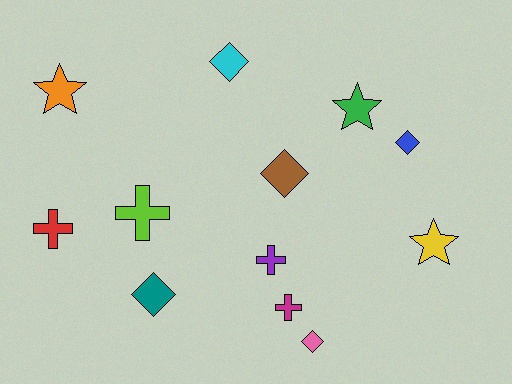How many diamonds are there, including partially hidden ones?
There are 5 diamonds.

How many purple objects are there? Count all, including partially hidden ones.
There is 1 purple object.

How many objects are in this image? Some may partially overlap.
There are 12 objects.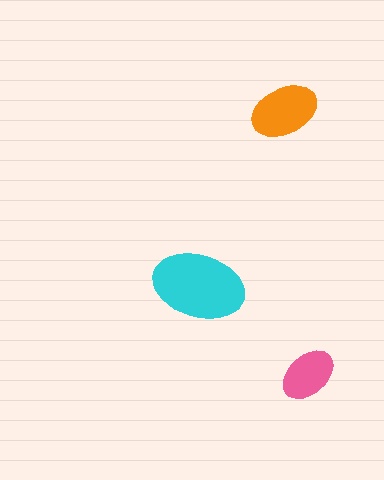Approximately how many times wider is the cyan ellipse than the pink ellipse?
About 1.5 times wider.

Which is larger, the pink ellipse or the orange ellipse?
The orange one.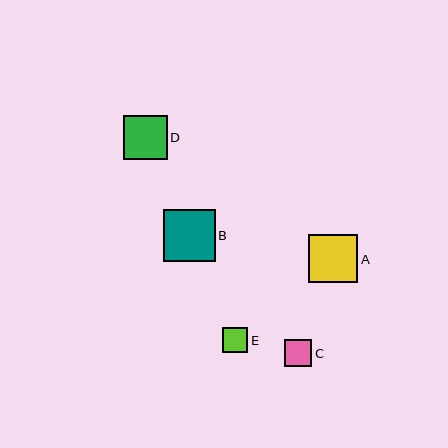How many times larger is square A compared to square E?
Square A is approximately 1.9 times the size of square E.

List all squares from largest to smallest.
From largest to smallest: B, A, D, C, E.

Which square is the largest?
Square B is the largest with a size of approximately 52 pixels.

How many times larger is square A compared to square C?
Square A is approximately 1.8 times the size of square C.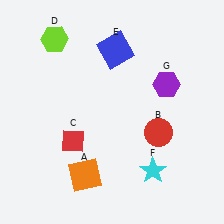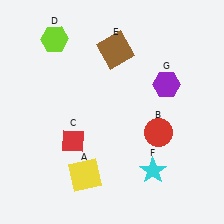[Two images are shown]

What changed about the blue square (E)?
In Image 1, E is blue. In Image 2, it changed to brown.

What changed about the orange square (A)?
In Image 1, A is orange. In Image 2, it changed to yellow.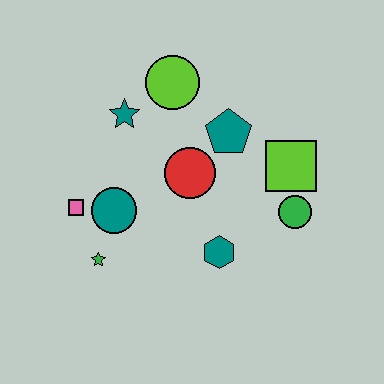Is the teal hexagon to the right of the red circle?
Yes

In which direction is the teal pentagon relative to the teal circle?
The teal pentagon is to the right of the teal circle.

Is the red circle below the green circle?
No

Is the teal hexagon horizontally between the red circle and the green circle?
Yes